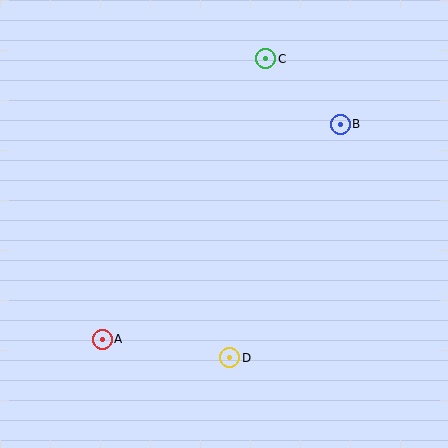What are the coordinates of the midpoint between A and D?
The midpoint between A and D is at (166, 348).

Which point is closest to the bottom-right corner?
Point D is closest to the bottom-right corner.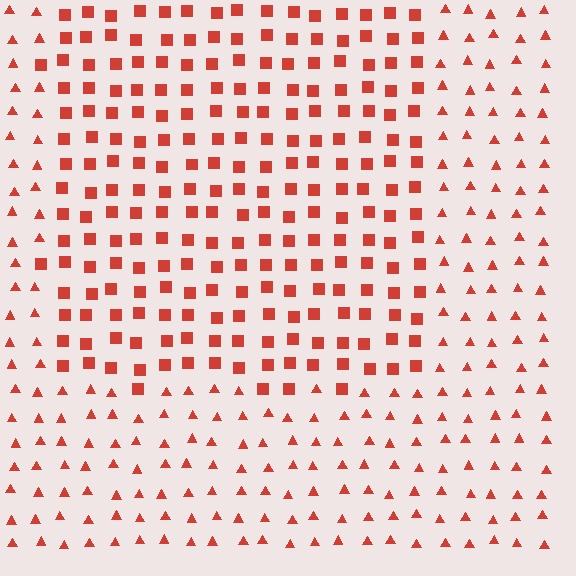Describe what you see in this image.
The image is filled with small red elements arranged in a uniform grid. A rectangle-shaped region contains squares, while the surrounding area contains triangles. The boundary is defined purely by the change in element shape.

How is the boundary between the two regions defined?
The boundary is defined by a change in element shape: squares inside vs. triangles outside. All elements share the same color and spacing.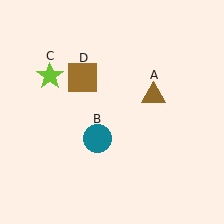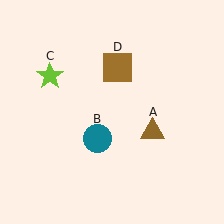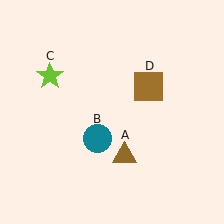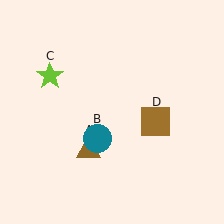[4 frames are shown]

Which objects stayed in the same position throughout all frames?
Teal circle (object B) and lime star (object C) remained stationary.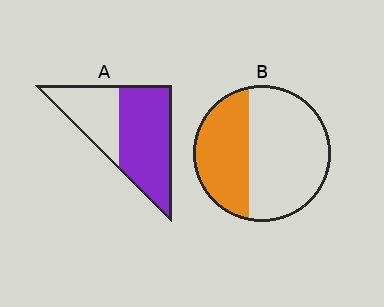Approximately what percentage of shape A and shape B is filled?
A is approximately 60% and B is approximately 40%.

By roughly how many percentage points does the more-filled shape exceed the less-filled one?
By roughly 25 percentage points (A over B).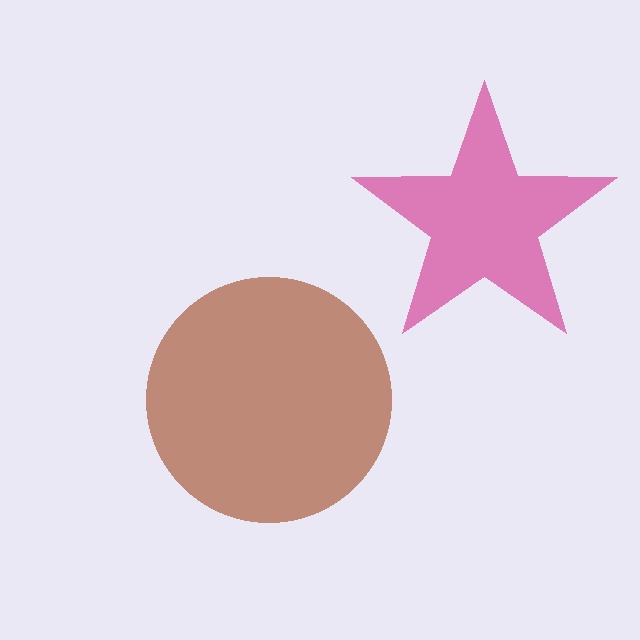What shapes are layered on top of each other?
The layered shapes are: a brown circle, a magenta star.